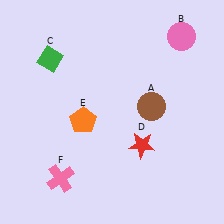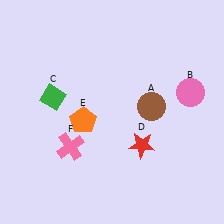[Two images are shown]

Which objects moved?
The objects that moved are: the pink circle (B), the green diamond (C), the pink cross (F).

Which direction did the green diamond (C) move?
The green diamond (C) moved down.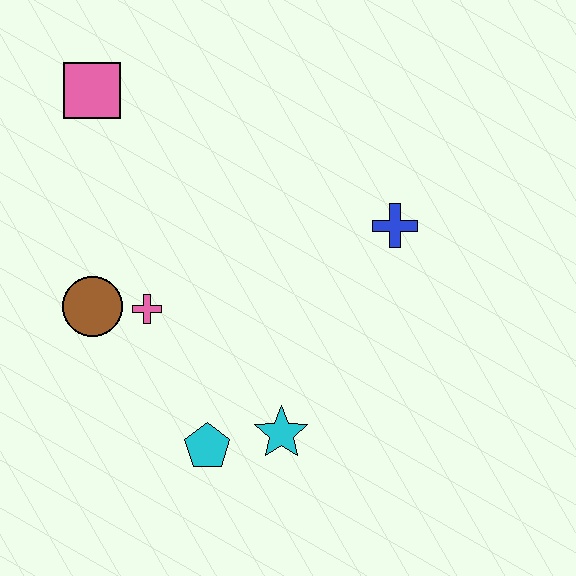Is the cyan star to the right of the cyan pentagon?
Yes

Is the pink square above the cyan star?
Yes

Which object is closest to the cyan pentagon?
The cyan star is closest to the cyan pentagon.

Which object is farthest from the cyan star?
The pink square is farthest from the cyan star.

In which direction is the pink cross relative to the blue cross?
The pink cross is to the left of the blue cross.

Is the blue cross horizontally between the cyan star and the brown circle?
No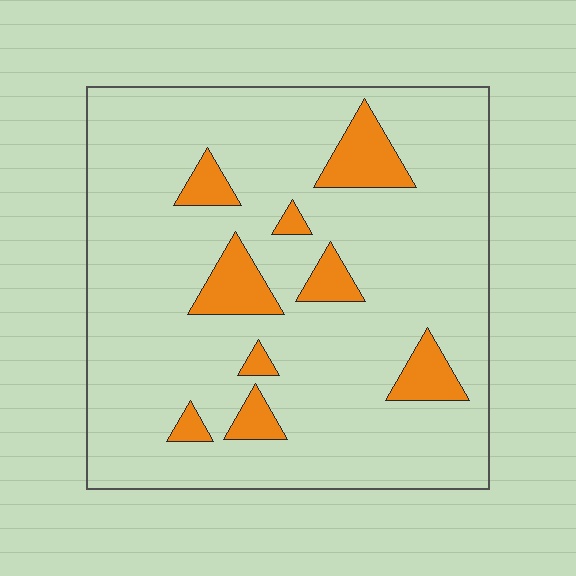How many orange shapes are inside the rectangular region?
9.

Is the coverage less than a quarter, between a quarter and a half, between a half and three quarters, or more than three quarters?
Less than a quarter.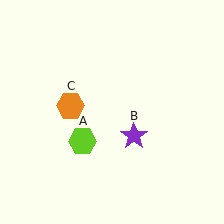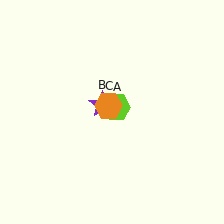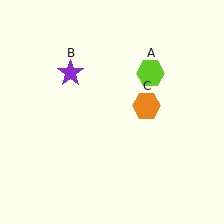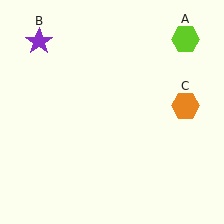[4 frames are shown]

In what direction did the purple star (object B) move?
The purple star (object B) moved up and to the left.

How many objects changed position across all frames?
3 objects changed position: lime hexagon (object A), purple star (object B), orange hexagon (object C).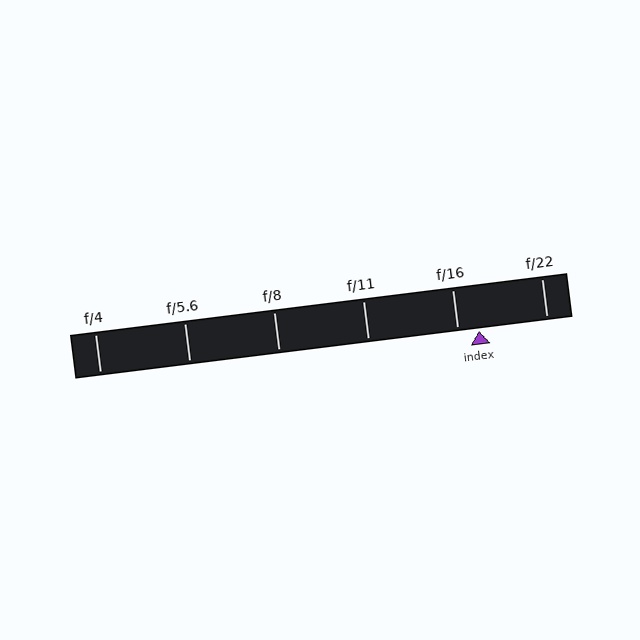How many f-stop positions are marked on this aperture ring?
There are 6 f-stop positions marked.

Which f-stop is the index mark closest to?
The index mark is closest to f/16.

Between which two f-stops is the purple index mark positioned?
The index mark is between f/16 and f/22.